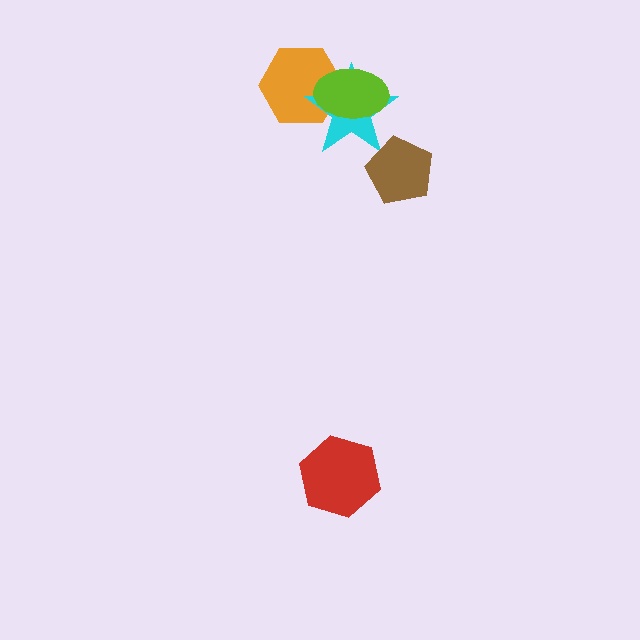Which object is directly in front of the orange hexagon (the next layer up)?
The cyan star is directly in front of the orange hexagon.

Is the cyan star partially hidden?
Yes, it is partially covered by another shape.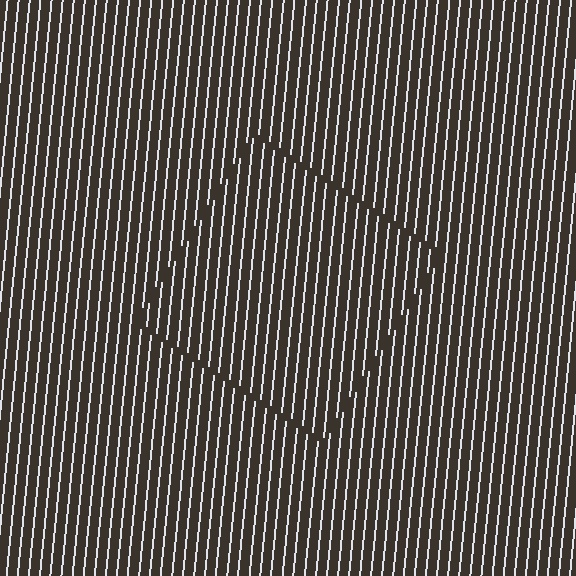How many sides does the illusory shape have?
4 sides — the line-ends trace a square.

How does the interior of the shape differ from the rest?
The interior of the shape contains the same grating, shifted by half a period — the contour is defined by the phase discontinuity where line-ends from the inner and outer gratings abut.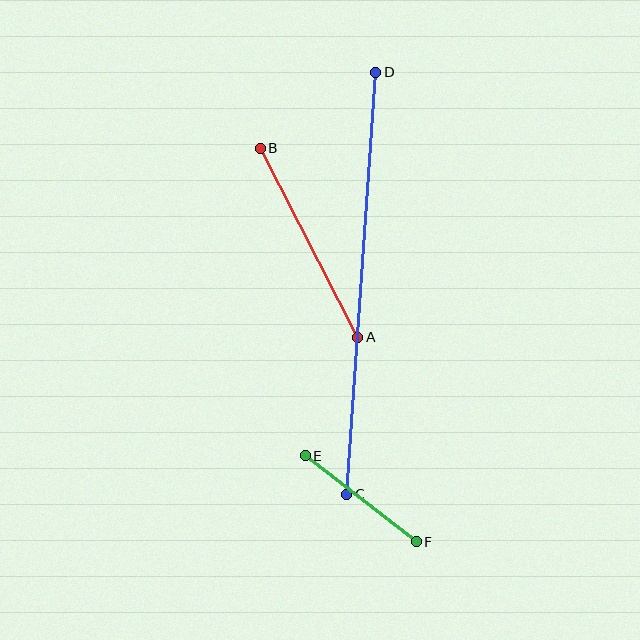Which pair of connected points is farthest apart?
Points C and D are farthest apart.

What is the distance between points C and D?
The distance is approximately 423 pixels.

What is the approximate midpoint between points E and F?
The midpoint is at approximately (361, 499) pixels.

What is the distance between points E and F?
The distance is approximately 141 pixels.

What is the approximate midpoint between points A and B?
The midpoint is at approximately (309, 243) pixels.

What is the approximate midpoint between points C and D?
The midpoint is at approximately (361, 283) pixels.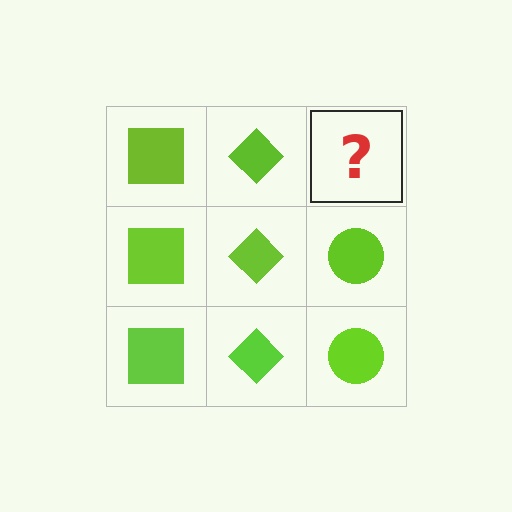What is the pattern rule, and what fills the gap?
The rule is that each column has a consistent shape. The gap should be filled with a lime circle.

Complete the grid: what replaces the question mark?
The question mark should be replaced with a lime circle.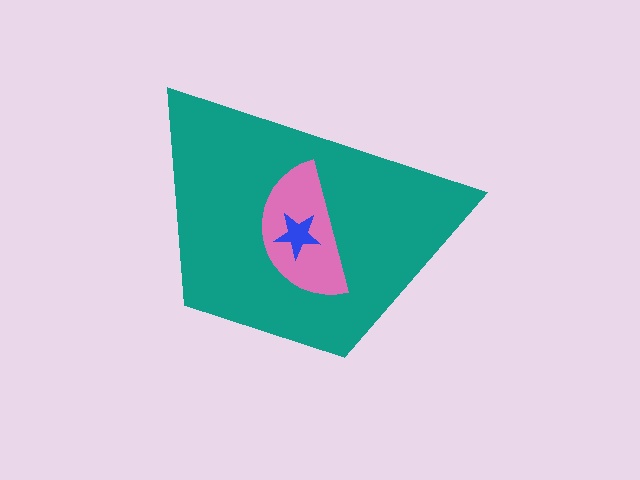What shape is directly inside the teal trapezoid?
The pink semicircle.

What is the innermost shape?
The blue star.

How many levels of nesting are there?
3.